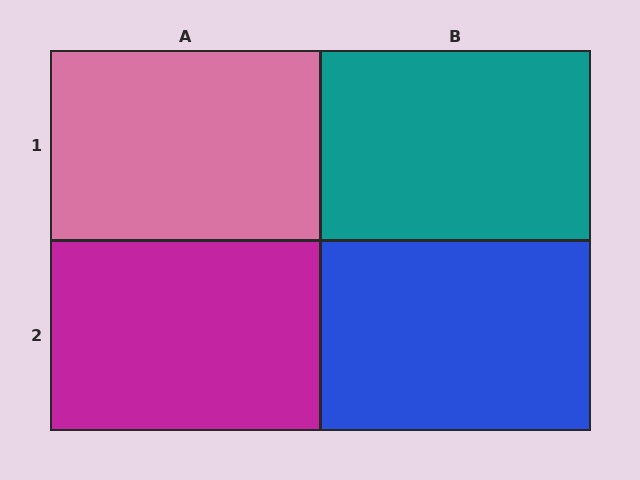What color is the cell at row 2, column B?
Blue.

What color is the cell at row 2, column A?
Magenta.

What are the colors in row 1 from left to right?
Pink, teal.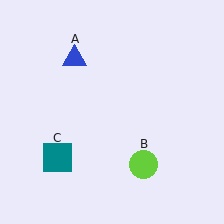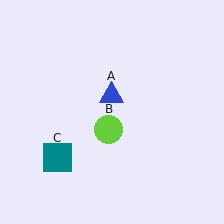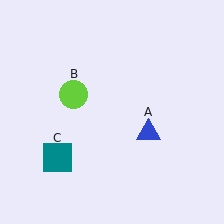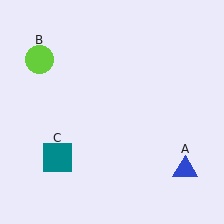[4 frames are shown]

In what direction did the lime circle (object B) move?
The lime circle (object B) moved up and to the left.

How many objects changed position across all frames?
2 objects changed position: blue triangle (object A), lime circle (object B).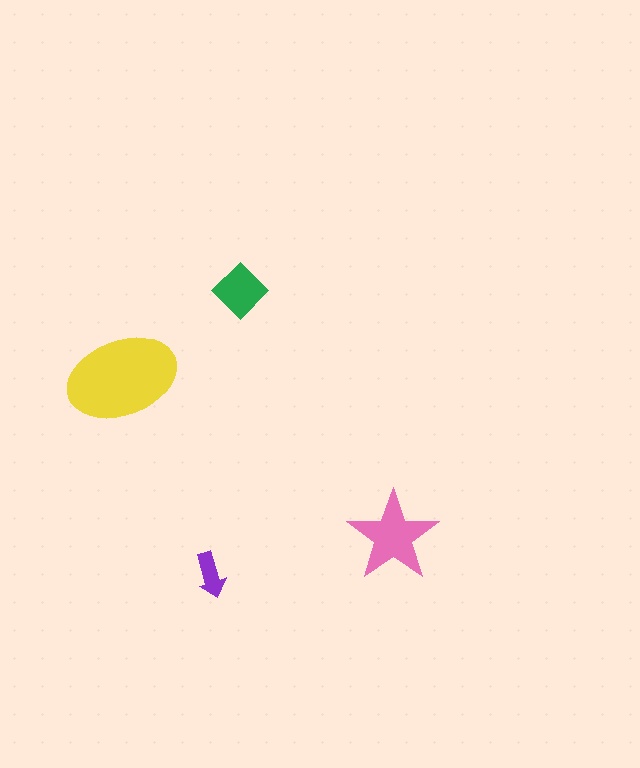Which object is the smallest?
The purple arrow.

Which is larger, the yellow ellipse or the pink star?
The yellow ellipse.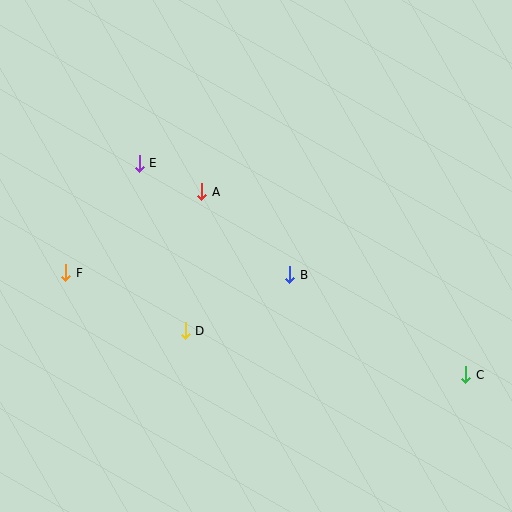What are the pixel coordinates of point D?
Point D is at (185, 331).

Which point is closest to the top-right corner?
Point B is closest to the top-right corner.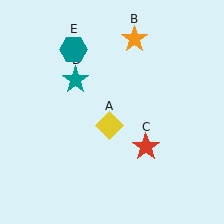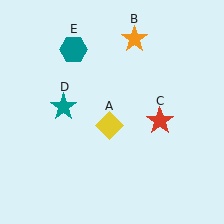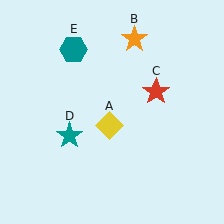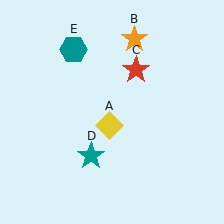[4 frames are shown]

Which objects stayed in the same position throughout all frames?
Yellow diamond (object A) and orange star (object B) and teal hexagon (object E) remained stationary.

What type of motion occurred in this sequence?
The red star (object C), teal star (object D) rotated counterclockwise around the center of the scene.